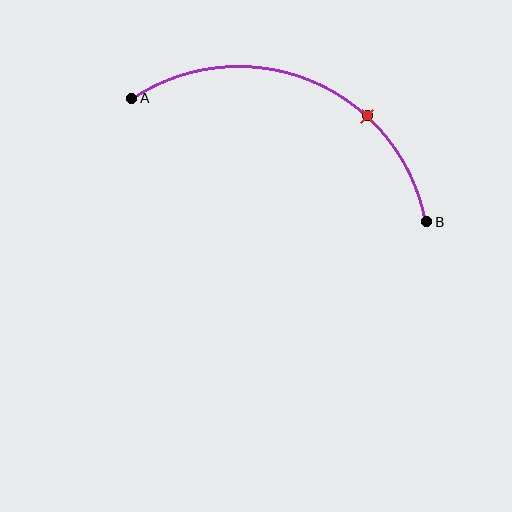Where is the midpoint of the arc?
The arc midpoint is the point on the curve farthest from the straight line joining A and B. It sits above that line.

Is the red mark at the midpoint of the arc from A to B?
No. The red mark lies on the arc but is closer to endpoint B. The arc midpoint would be at the point on the curve equidistant along the arc from both A and B.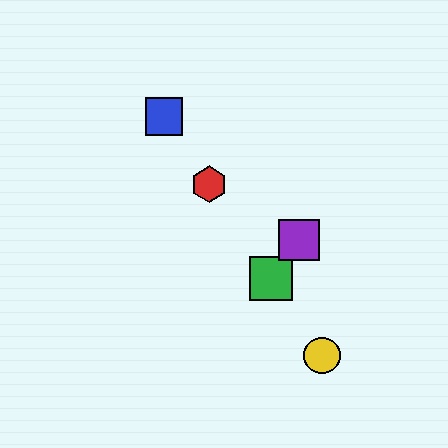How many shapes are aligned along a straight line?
4 shapes (the red hexagon, the blue square, the green square, the yellow circle) are aligned along a straight line.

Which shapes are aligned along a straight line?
The red hexagon, the blue square, the green square, the yellow circle are aligned along a straight line.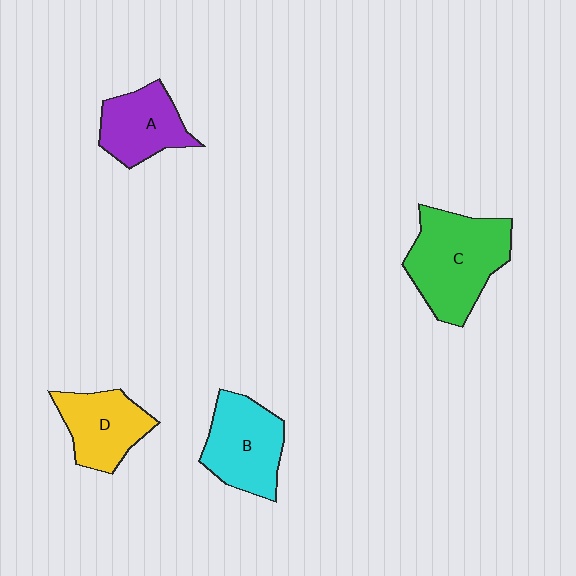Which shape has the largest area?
Shape C (green).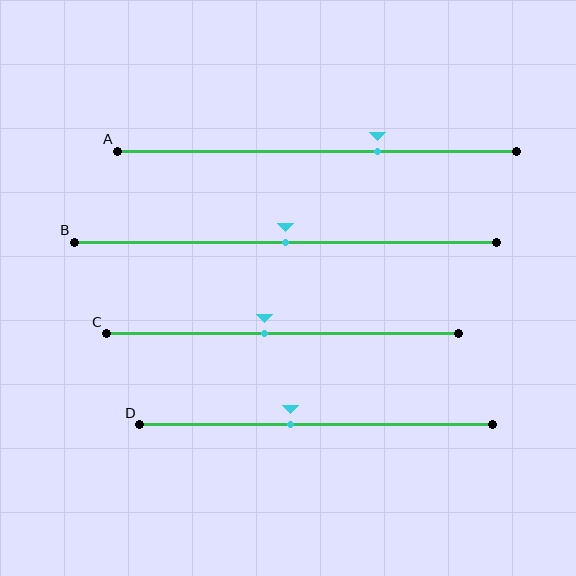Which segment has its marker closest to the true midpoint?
Segment B has its marker closest to the true midpoint.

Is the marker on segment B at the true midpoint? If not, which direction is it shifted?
Yes, the marker on segment B is at the true midpoint.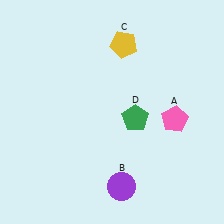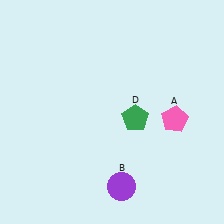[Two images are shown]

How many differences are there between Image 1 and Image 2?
There is 1 difference between the two images.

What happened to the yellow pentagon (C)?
The yellow pentagon (C) was removed in Image 2. It was in the top-right area of Image 1.